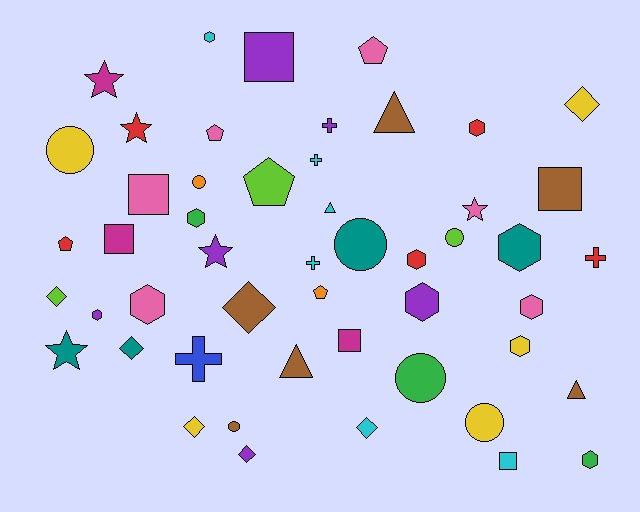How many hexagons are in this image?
There are 11 hexagons.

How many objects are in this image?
There are 50 objects.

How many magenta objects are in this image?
There are 3 magenta objects.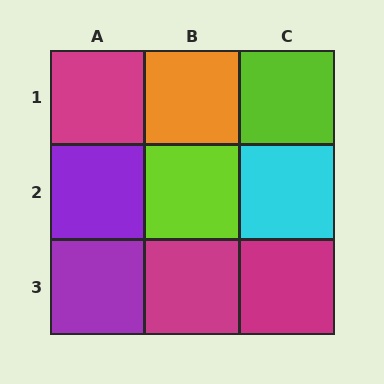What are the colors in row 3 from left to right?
Purple, magenta, magenta.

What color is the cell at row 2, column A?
Purple.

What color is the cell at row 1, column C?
Lime.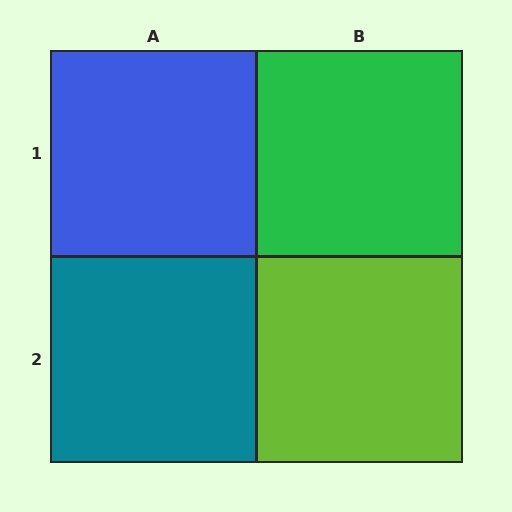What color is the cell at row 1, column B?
Green.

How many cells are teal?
1 cell is teal.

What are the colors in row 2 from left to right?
Teal, lime.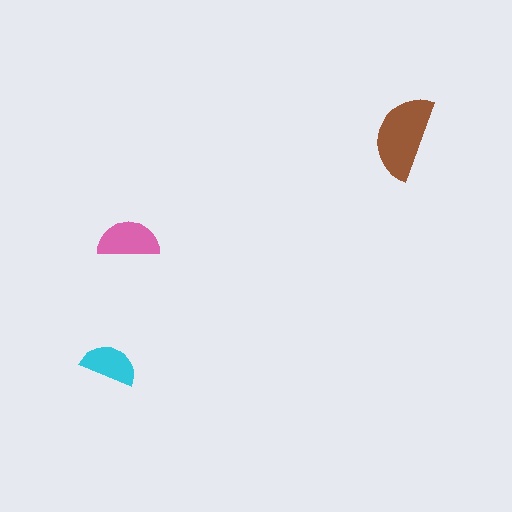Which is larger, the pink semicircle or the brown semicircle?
The brown one.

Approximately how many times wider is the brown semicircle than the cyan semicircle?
About 1.5 times wider.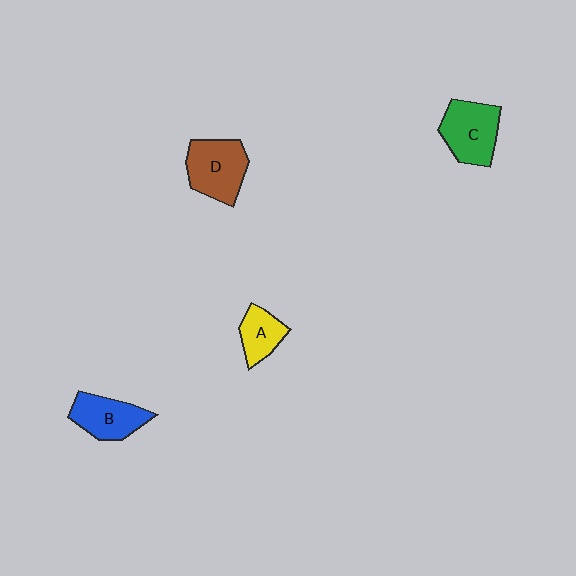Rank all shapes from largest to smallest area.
From largest to smallest: D (brown), C (green), B (blue), A (yellow).